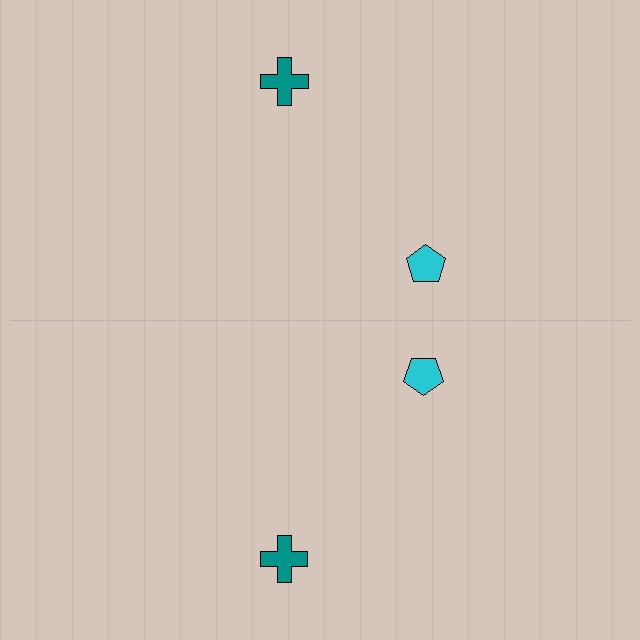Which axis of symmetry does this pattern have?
The pattern has a horizontal axis of symmetry running through the center of the image.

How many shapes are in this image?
There are 4 shapes in this image.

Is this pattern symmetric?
Yes, this pattern has bilateral (reflection) symmetry.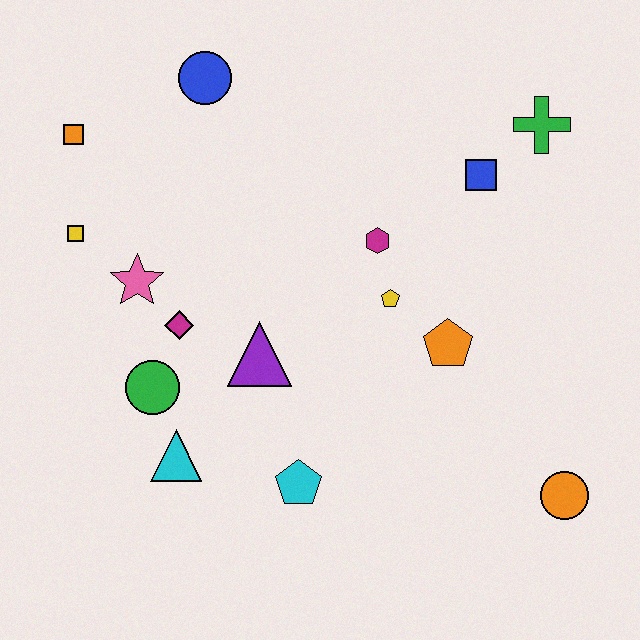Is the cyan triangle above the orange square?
No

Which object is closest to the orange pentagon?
The yellow pentagon is closest to the orange pentagon.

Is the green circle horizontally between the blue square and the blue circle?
No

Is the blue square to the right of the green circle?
Yes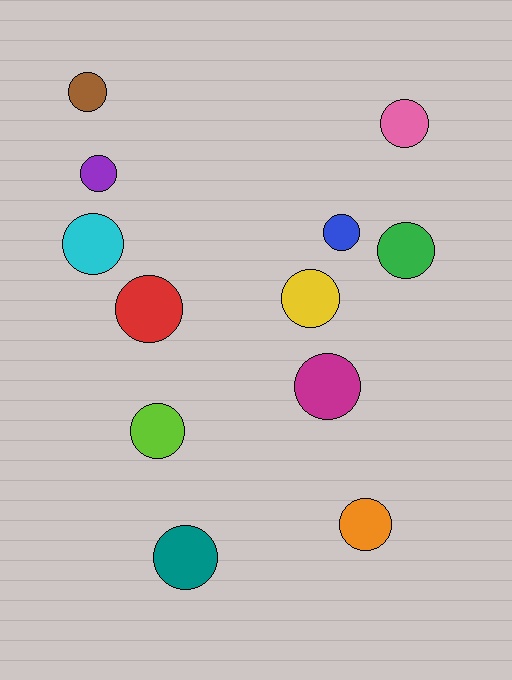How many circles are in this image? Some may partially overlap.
There are 12 circles.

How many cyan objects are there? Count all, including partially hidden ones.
There is 1 cyan object.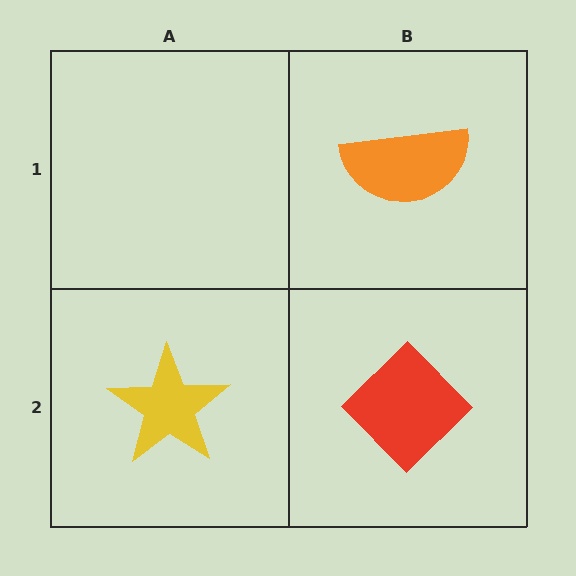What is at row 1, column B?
An orange semicircle.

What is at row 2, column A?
A yellow star.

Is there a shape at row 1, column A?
No, that cell is empty.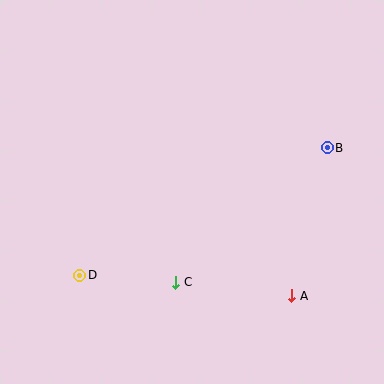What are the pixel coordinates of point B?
Point B is at (327, 148).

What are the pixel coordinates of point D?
Point D is at (80, 275).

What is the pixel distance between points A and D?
The distance between A and D is 213 pixels.